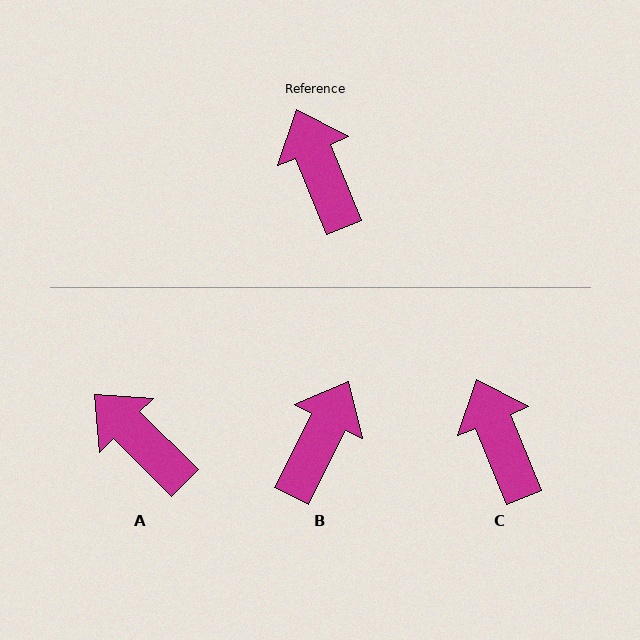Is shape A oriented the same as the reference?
No, it is off by about 23 degrees.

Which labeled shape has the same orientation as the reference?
C.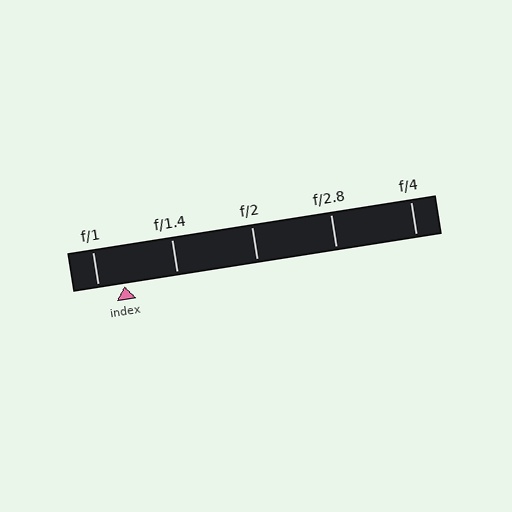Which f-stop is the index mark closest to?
The index mark is closest to f/1.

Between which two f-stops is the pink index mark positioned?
The index mark is between f/1 and f/1.4.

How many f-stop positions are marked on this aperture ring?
There are 5 f-stop positions marked.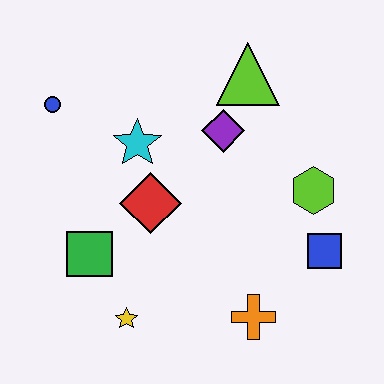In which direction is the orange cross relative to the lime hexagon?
The orange cross is below the lime hexagon.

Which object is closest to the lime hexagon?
The blue square is closest to the lime hexagon.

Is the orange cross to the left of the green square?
No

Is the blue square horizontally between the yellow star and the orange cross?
No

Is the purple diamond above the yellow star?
Yes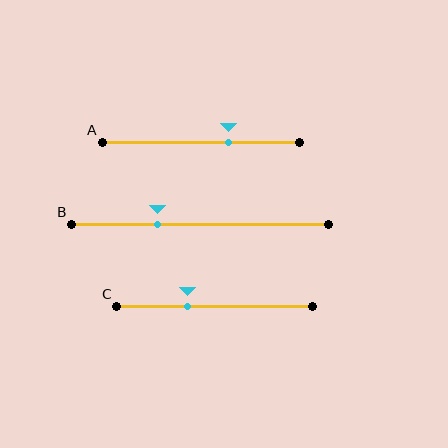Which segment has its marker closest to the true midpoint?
Segment C has its marker closest to the true midpoint.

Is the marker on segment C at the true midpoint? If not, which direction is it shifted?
No, the marker on segment C is shifted to the left by about 14% of the segment length.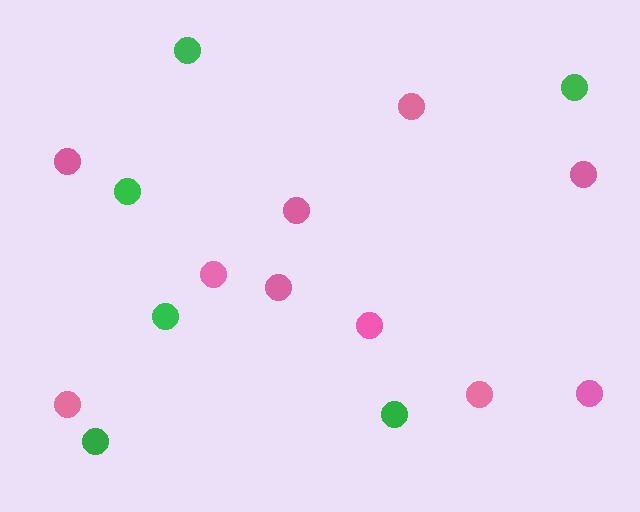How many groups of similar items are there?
There are 2 groups: one group of pink circles (10) and one group of green circles (6).